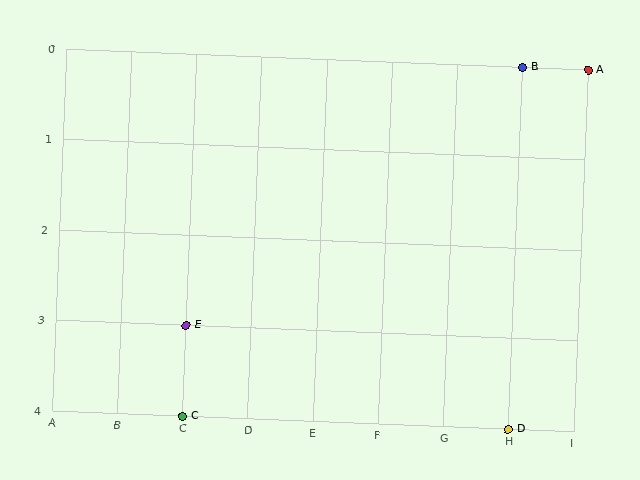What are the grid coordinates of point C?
Point C is at grid coordinates (C, 4).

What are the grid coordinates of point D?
Point D is at grid coordinates (H, 4).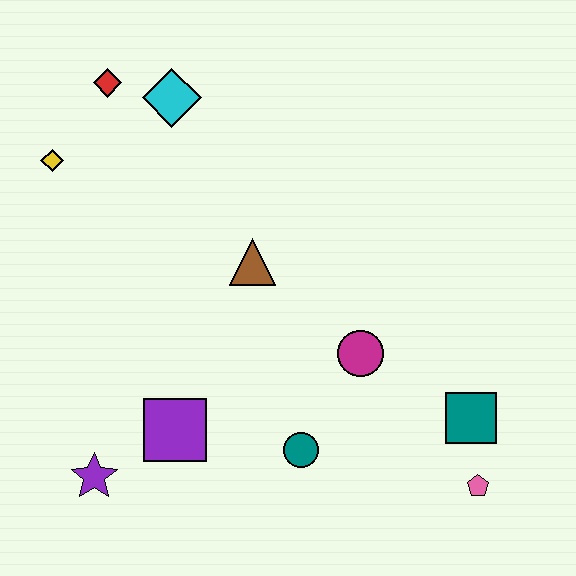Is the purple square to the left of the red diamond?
No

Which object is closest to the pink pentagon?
The teal square is closest to the pink pentagon.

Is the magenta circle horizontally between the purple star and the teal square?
Yes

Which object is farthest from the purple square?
The red diamond is farthest from the purple square.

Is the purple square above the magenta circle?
No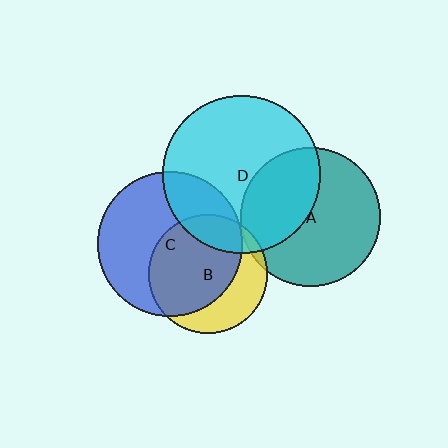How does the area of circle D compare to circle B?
Approximately 1.8 times.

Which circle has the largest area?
Circle D (cyan).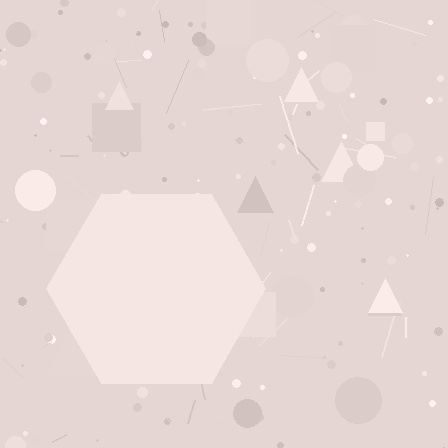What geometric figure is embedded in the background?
A hexagon is embedded in the background.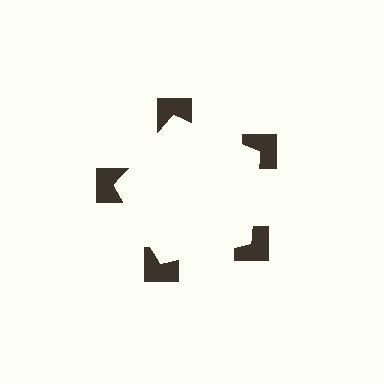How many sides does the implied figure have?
5 sides.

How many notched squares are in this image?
There are 5 — one at each vertex of the illusory pentagon.